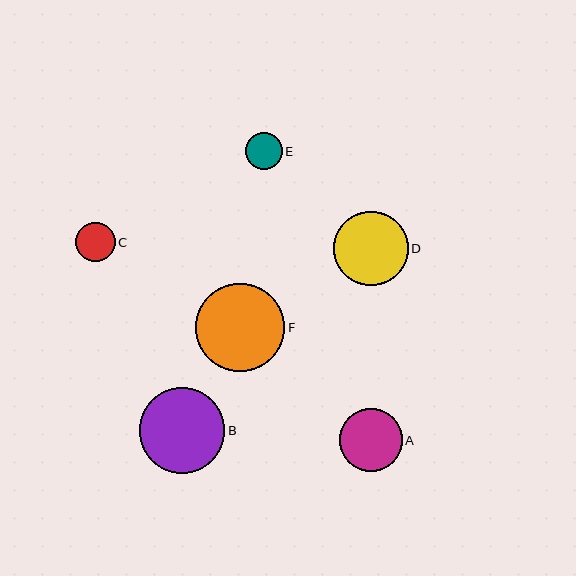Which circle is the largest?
Circle F is the largest with a size of approximately 89 pixels.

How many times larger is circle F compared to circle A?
Circle F is approximately 1.4 times the size of circle A.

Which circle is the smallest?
Circle E is the smallest with a size of approximately 37 pixels.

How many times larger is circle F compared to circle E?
Circle F is approximately 2.4 times the size of circle E.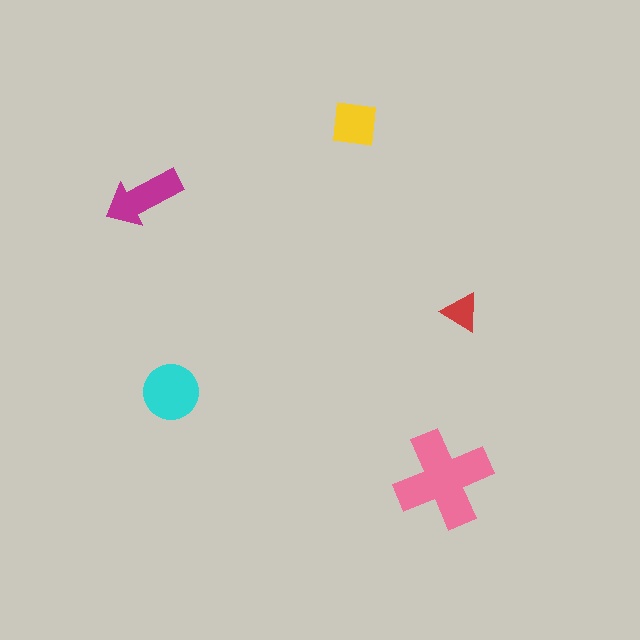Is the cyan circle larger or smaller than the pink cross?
Smaller.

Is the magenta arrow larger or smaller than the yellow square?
Larger.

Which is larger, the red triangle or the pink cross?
The pink cross.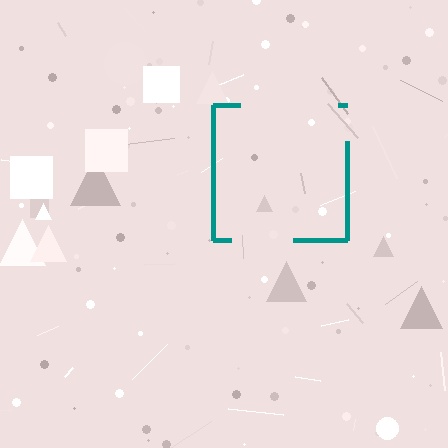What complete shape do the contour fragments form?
The contour fragments form a square.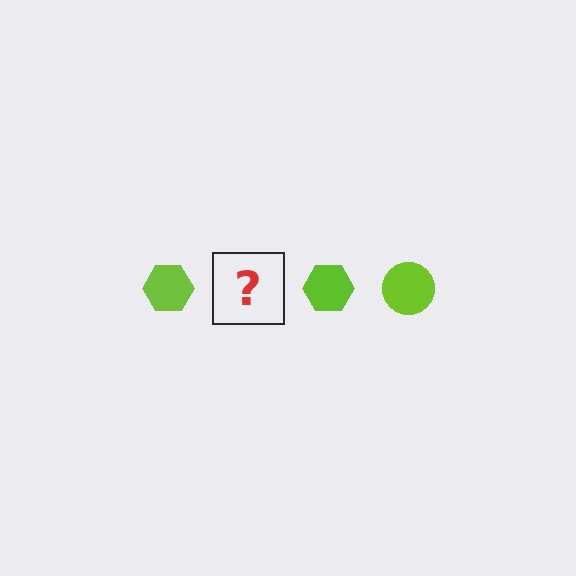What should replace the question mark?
The question mark should be replaced with a lime circle.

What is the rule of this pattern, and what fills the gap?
The rule is that the pattern cycles through hexagon, circle shapes in lime. The gap should be filled with a lime circle.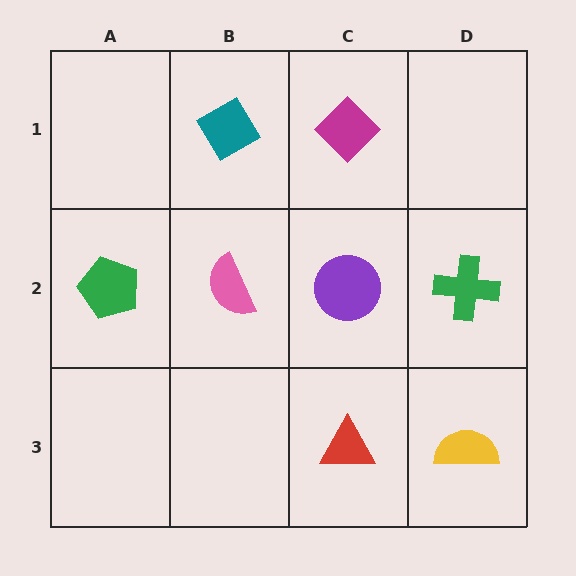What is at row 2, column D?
A green cross.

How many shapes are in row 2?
4 shapes.